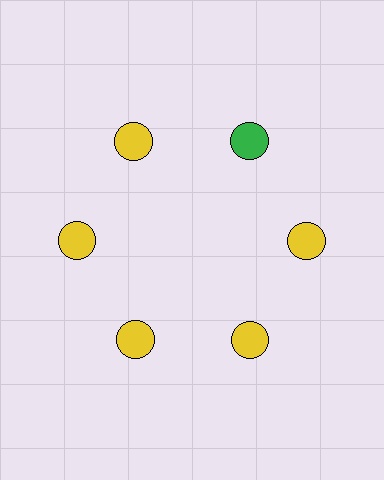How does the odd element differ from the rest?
It has a different color: green instead of yellow.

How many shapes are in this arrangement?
There are 6 shapes arranged in a ring pattern.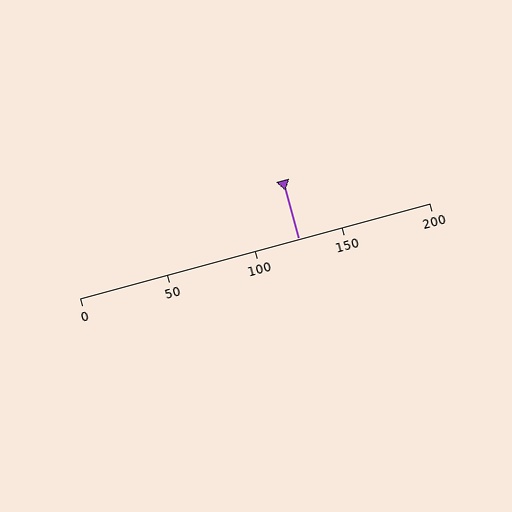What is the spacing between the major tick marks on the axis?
The major ticks are spaced 50 apart.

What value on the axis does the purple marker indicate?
The marker indicates approximately 125.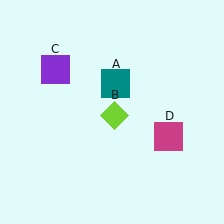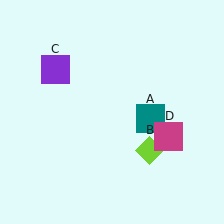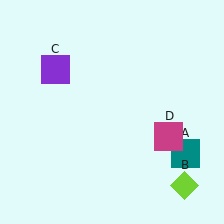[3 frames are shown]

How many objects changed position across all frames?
2 objects changed position: teal square (object A), lime diamond (object B).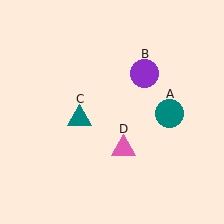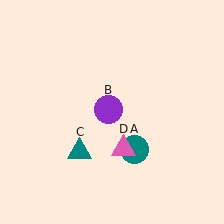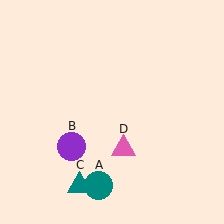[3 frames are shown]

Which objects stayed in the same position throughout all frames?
Pink triangle (object D) remained stationary.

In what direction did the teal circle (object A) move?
The teal circle (object A) moved down and to the left.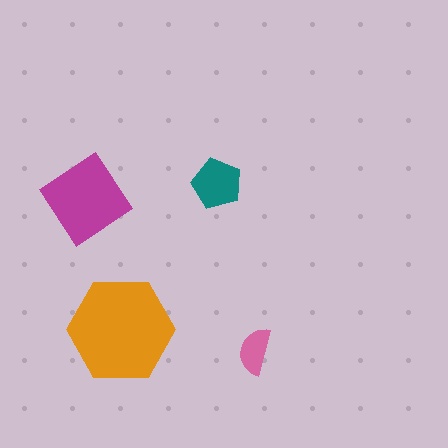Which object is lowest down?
The pink semicircle is bottommost.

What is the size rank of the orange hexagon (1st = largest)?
1st.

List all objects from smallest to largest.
The pink semicircle, the teal pentagon, the magenta diamond, the orange hexagon.